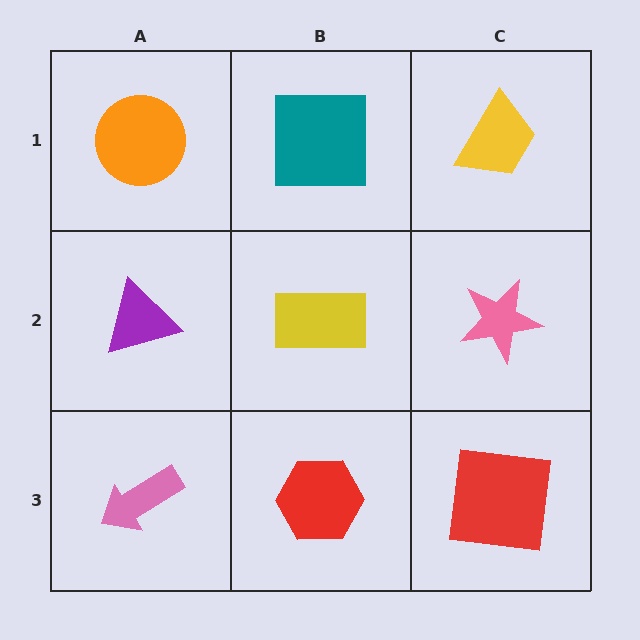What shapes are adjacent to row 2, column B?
A teal square (row 1, column B), a red hexagon (row 3, column B), a purple triangle (row 2, column A), a pink star (row 2, column C).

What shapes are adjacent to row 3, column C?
A pink star (row 2, column C), a red hexagon (row 3, column B).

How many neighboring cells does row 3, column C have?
2.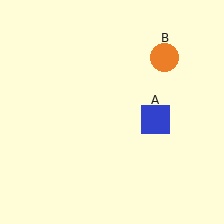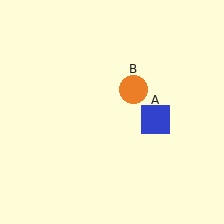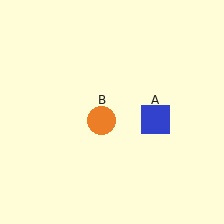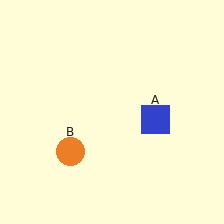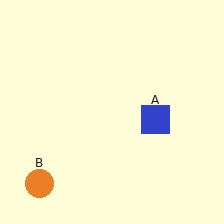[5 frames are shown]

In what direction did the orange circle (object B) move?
The orange circle (object B) moved down and to the left.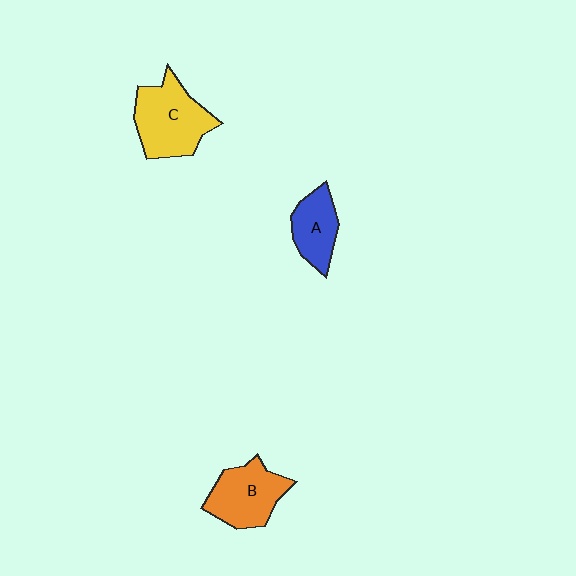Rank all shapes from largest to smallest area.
From largest to smallest: C (yellow), B (orange), A (blue).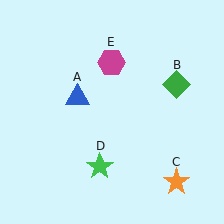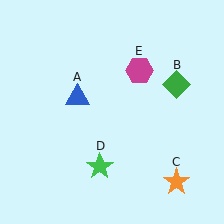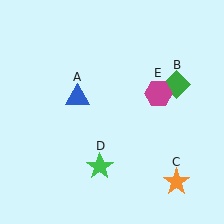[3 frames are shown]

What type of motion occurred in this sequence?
The magenta hexagon (object E) rotated clockwise around the center of the scene.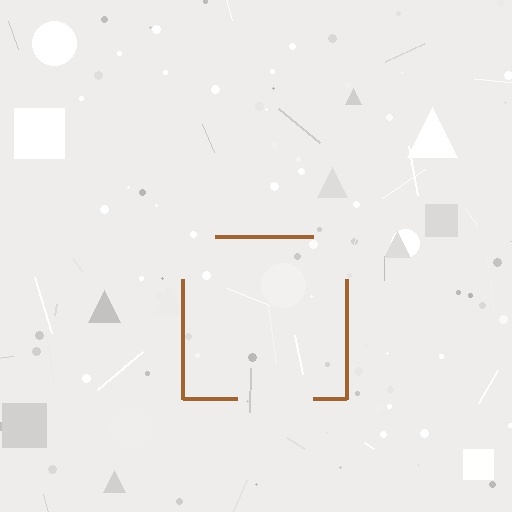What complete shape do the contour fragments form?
The contour fragments form a square.